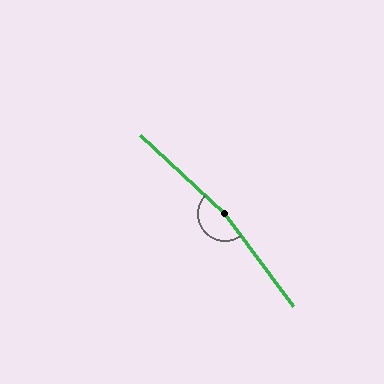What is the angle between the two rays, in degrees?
Approximately 169 degrees.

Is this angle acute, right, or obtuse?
It is obtuse.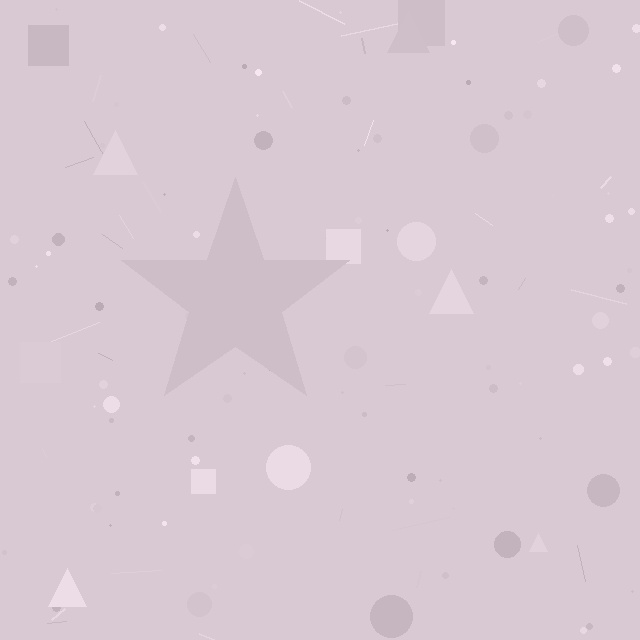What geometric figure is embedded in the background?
A star is embedded in the background.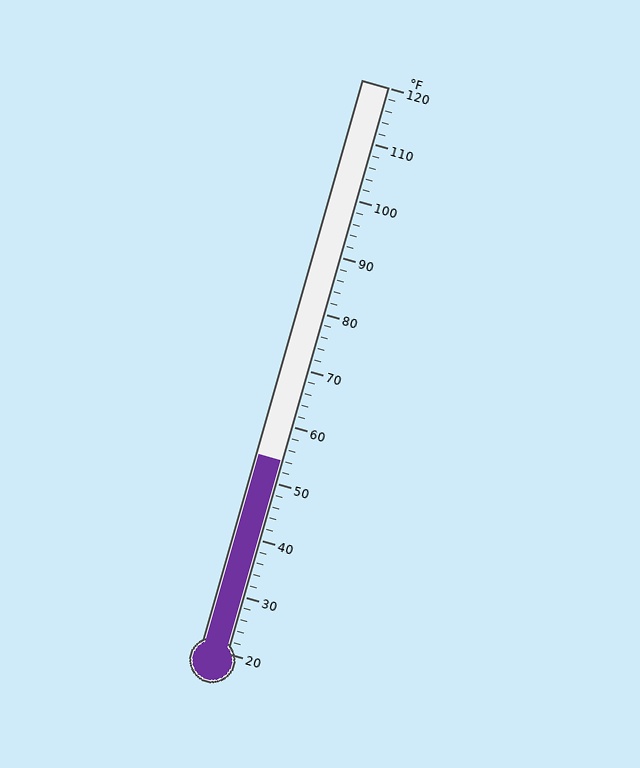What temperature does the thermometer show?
The thermometer shows approximately 54°F.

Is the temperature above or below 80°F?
The temperature is below 80°F.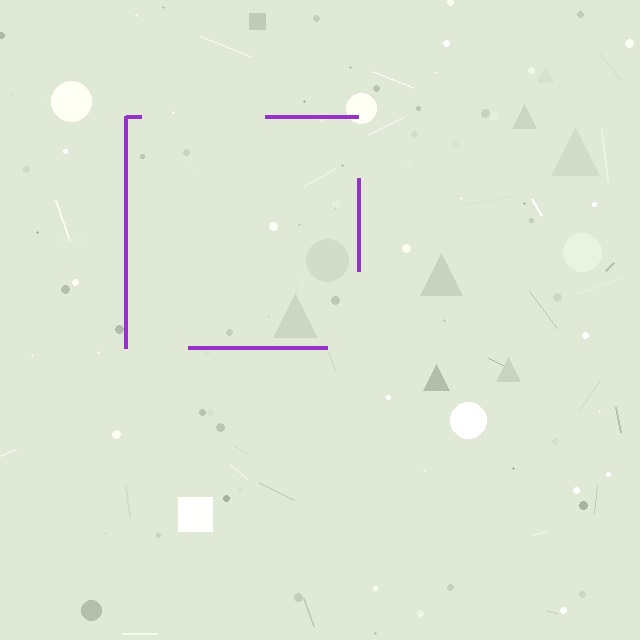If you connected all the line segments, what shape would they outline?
They would outline a square.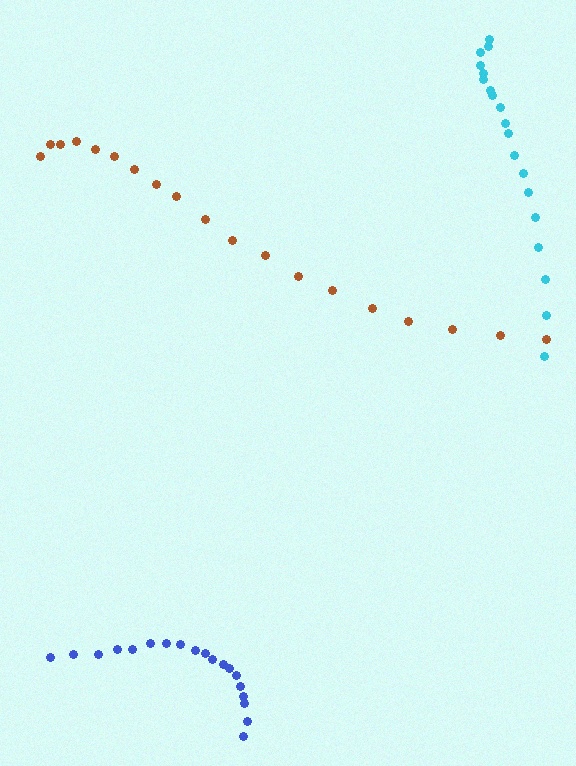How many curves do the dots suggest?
There are 3 distinct paths.